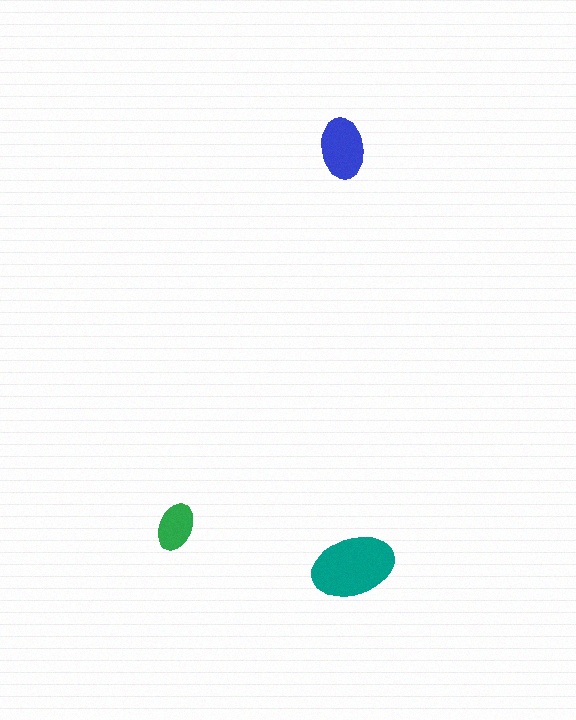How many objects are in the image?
There are 3 objects in the image.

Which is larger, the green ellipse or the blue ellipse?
The blue one.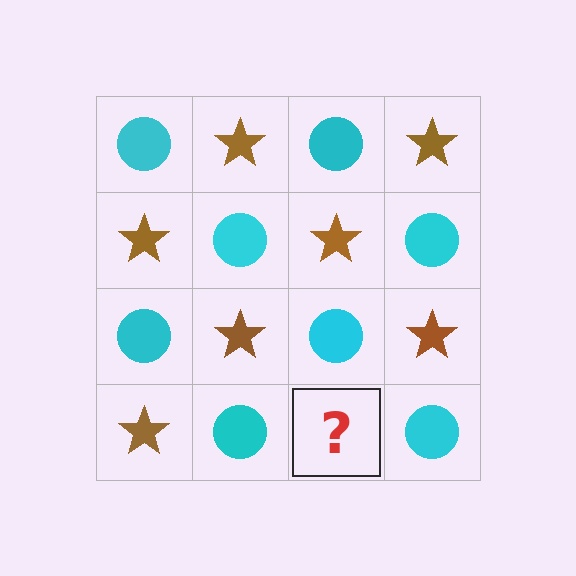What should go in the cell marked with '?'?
The missing cell should contain a brown star.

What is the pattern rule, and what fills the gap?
The rule is that it alternates cyan circle and brown star in a checkerboard pattern. The gap should be filled with a brown star.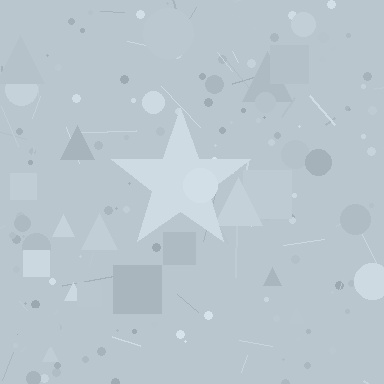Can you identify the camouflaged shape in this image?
The camouflaged shape is a star.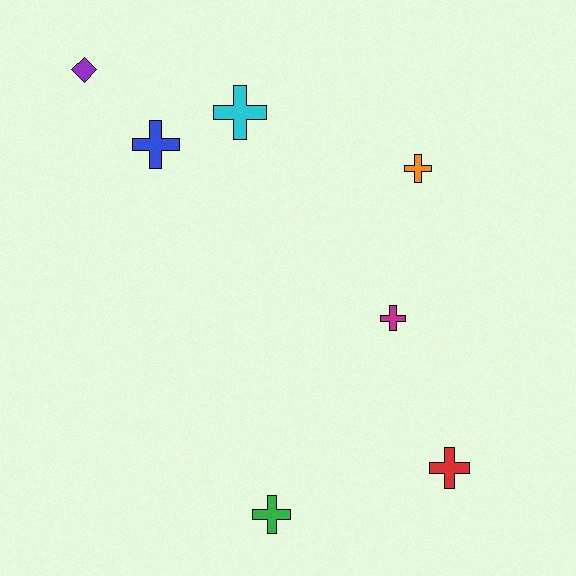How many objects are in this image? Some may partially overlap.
There are 7 objects.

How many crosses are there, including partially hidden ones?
There are 6 crosses.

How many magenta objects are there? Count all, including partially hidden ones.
There is 1 magenta object.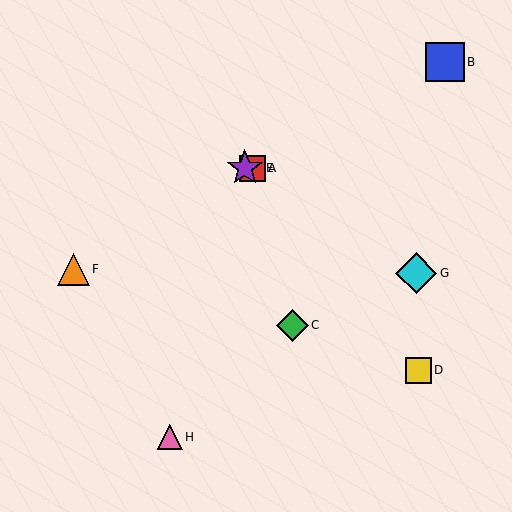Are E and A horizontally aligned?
Yes, both are at y≈168.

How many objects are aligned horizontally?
2 objects (A, E) are aligned horizontally.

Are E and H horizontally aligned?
No, E is at y≈168 and H is at y≈437.